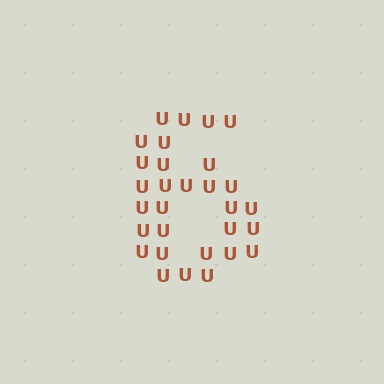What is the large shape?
The large shape is the digit 6.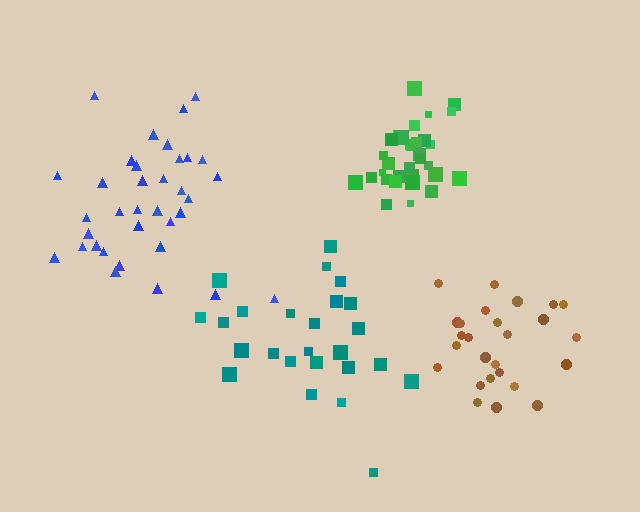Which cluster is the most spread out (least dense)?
Teal.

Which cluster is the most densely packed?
Green.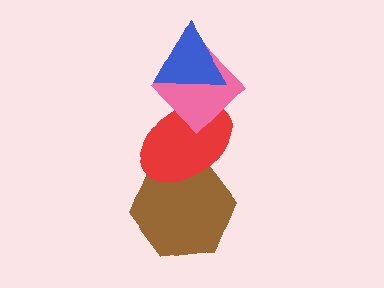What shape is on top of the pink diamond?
The blue triangle is on top of the pink diamond.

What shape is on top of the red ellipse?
The pink diamond is on top of the red ellipse.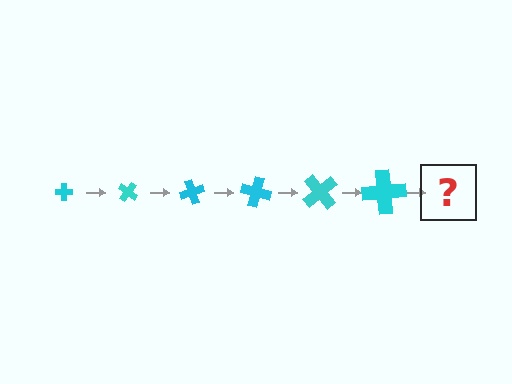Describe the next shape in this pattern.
It should be a cross, larger than the previous one and rotated 210 degrees from the start.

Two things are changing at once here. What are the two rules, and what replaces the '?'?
The two rules are that the cross grows larger each step and it rotates 35 degrees each step. The '?' should be a cross, larger than the previous one and rotated 210 degrees from the start.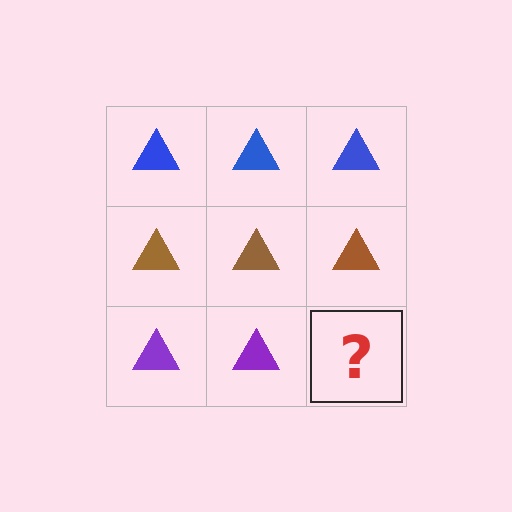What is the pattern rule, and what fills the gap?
The rule is that each row has a consistent color. The gap should be filled with a purple triangle.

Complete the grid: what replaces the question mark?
The question mark should be replaced with a purple triangle.